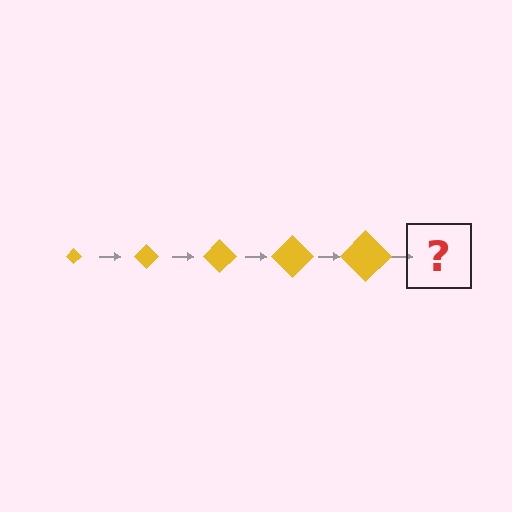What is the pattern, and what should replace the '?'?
The pattern is that the diamond gets progressively larger each step. The '?' should be a yellow diamond, larger than the previous one.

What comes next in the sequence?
The next element should be a yellow diamond, larger than the previous one.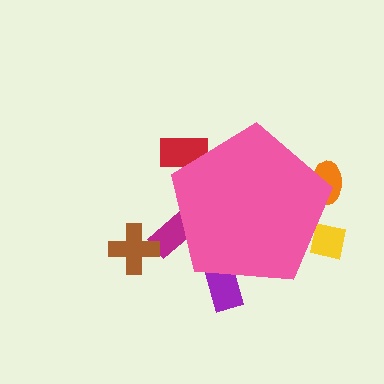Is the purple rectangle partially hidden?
Yes, the purple rectangle is partially hidden behind the pink pentagon.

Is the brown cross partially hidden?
No, the brown cross is fully visible.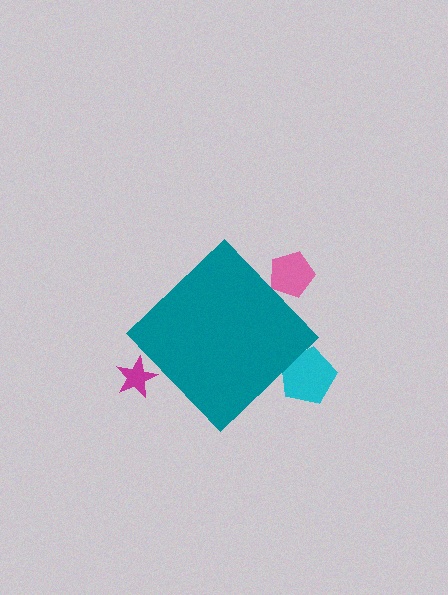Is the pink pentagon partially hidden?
Yes, the pink pentagon is partially hidden behind the teal diamond.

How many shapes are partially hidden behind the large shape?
3 shapes are partially hidden.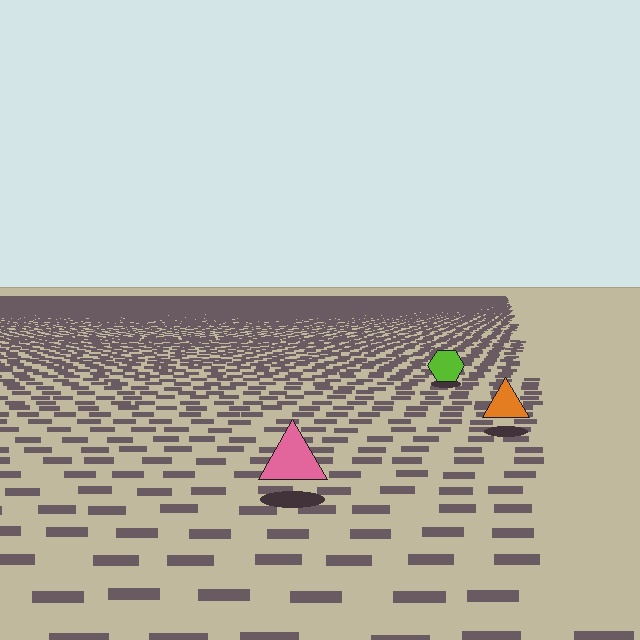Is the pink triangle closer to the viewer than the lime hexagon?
Yes. The pink triangle is closer — you can tell from the texture gradient: the ground texture is coarser near it.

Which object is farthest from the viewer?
The lime hexagon is farthest from the viewer. It appears smaller and the ground texture around it is denser.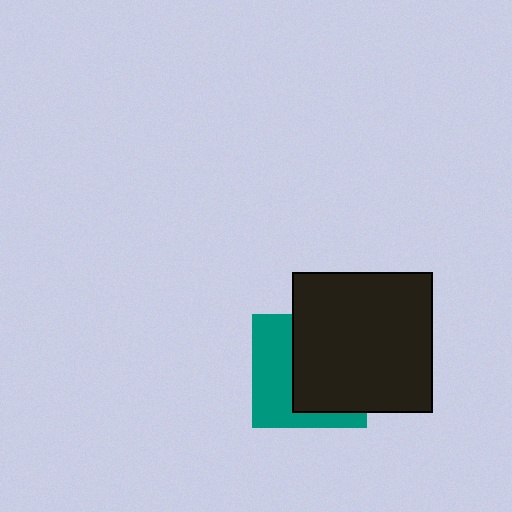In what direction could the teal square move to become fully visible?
The teal square could move left. That would shift it out from behind the black square entirely.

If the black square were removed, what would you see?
You would see the complete teal square.